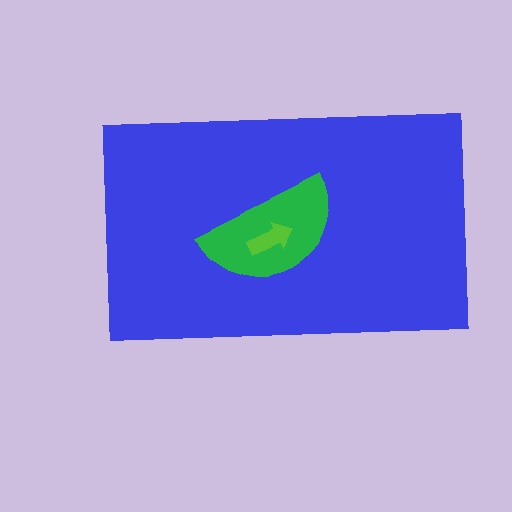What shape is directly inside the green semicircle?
The lime arrow.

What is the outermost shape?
The blue rectangle.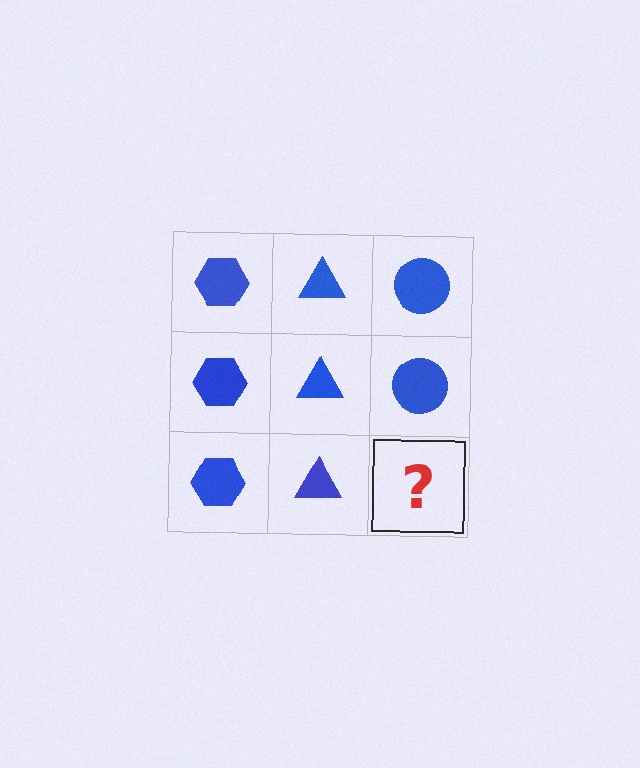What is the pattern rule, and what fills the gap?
The rule is that each column has a consistent shape. The gap should be filled with a blue circle.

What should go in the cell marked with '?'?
The missing cell should contain a blue circle.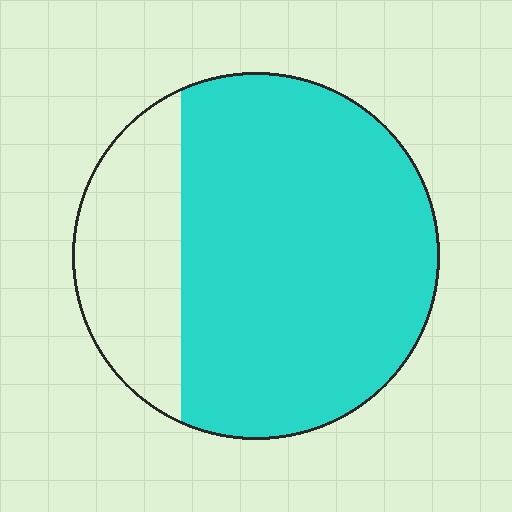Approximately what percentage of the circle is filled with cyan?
Approximately 75%.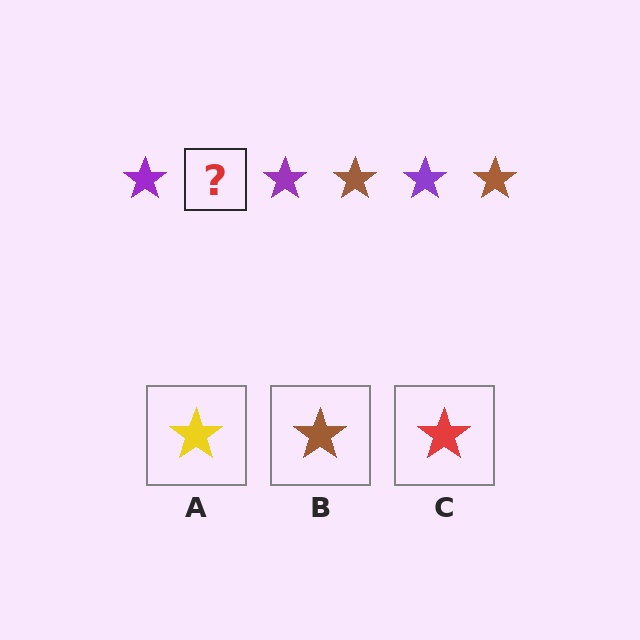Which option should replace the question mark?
Option B.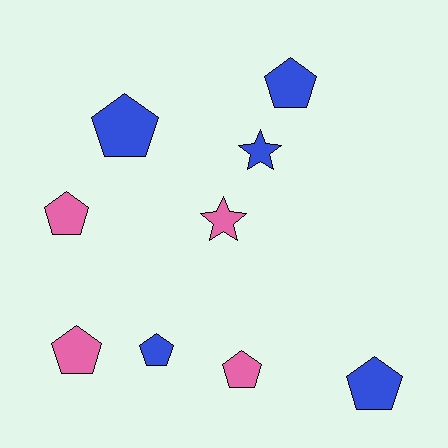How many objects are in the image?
There are 9 objects.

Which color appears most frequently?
Blue, with 5 objects.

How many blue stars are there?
There is 1 blue star.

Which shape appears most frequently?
Pentagon, with 7 objects.